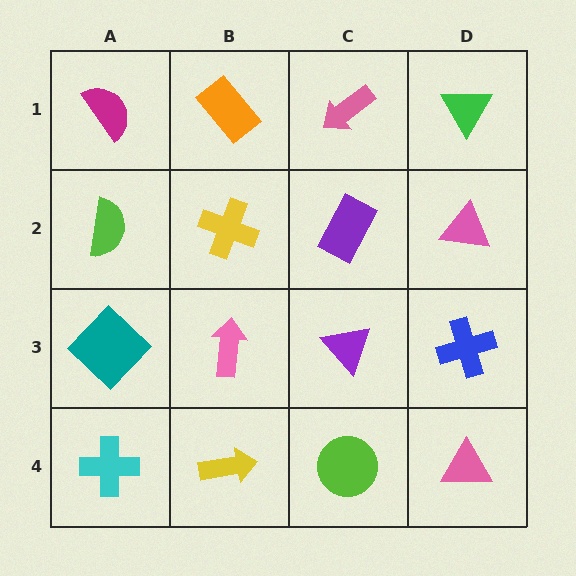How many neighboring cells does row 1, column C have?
3.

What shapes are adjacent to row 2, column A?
A magenta semicircle (row 1, column A), a teal diamond (row 3, column A), a yellow cross (row 2, column B).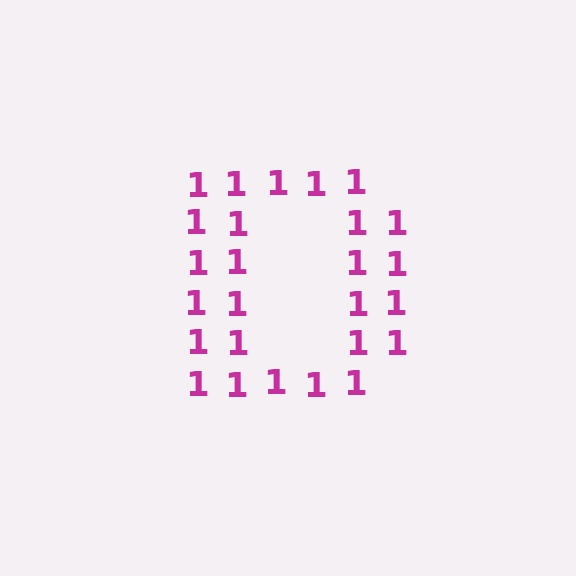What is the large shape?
The large shape is the letter D.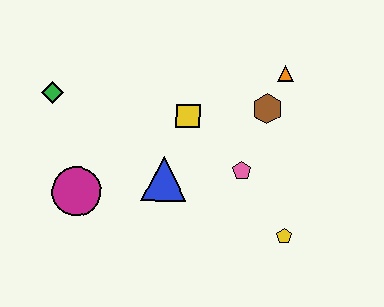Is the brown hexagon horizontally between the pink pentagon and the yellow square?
No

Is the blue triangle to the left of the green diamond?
No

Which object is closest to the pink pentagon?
The brown hexagon is closest to the pink pentagon.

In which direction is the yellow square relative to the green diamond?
The yellow square is to the right of the green diamond.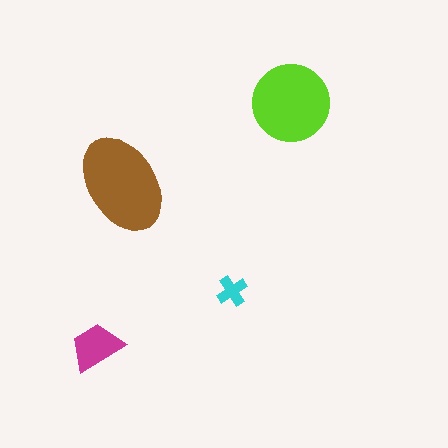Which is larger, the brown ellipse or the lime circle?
The brown ellipse.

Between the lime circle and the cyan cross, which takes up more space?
The lime circle.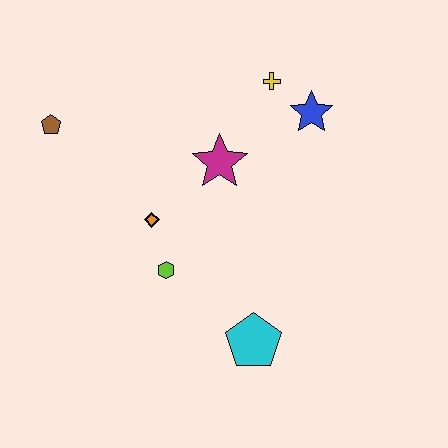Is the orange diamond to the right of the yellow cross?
No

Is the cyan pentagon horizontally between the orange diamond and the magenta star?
No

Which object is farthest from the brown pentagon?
The cyan pentagon is farthest from the brown pentagon.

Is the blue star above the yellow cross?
No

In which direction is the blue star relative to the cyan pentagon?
The blue star is above the cyan pentagon.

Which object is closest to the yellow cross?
The blue star is closest to the yellow cross.